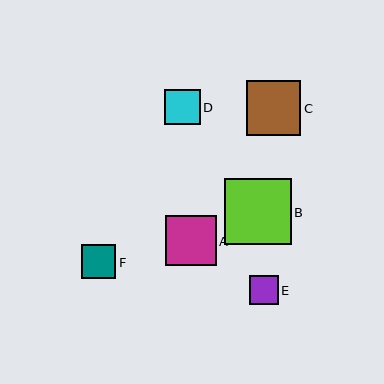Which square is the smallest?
Square E is the smallest with a size of approximately 29 pixels.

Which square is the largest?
Square B is the largest with a size of approximately 66 pixels.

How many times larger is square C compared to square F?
Square C is approximately 1.6 times the size of square F.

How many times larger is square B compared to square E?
Square B is approximately 2.3 times the size of square E.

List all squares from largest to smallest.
From largest to smallest: B, C, A, D, F, E.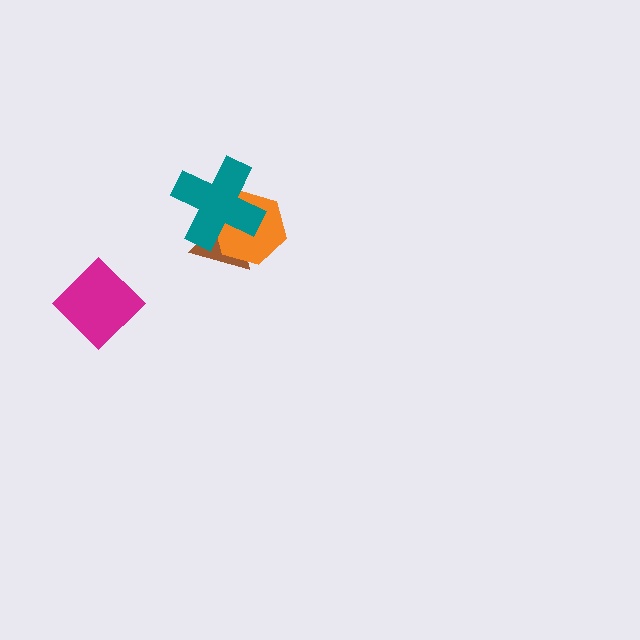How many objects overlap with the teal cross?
2 objects overlap with the teal cross.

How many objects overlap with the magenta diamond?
0 objects overlap with the magenta diamond.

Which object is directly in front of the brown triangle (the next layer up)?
The orange hexagon is directly in front of the brown triangle.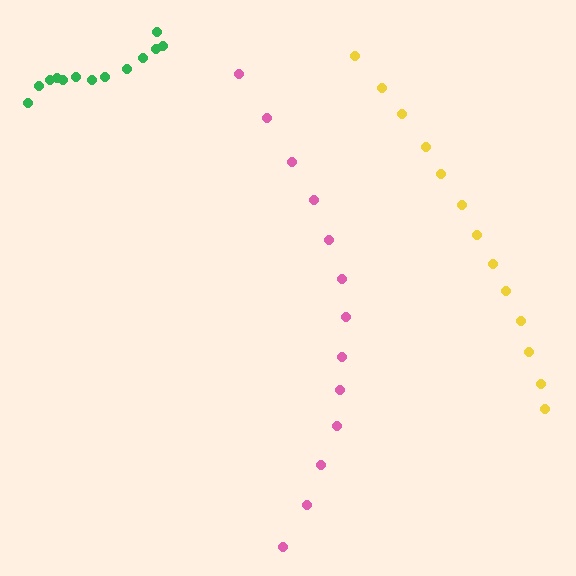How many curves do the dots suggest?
There are 3 distinct paths.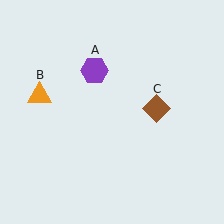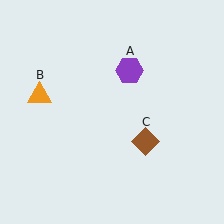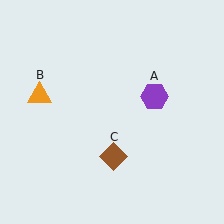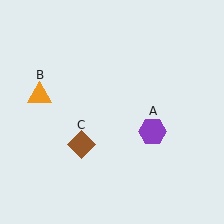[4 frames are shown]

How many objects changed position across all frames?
2 objects changed position: purple hexagon (object A), brown diamond (object C).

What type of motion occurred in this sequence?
The purple hexagon (object A), brown diamond (object C) rotated clockwise around the center of the scene.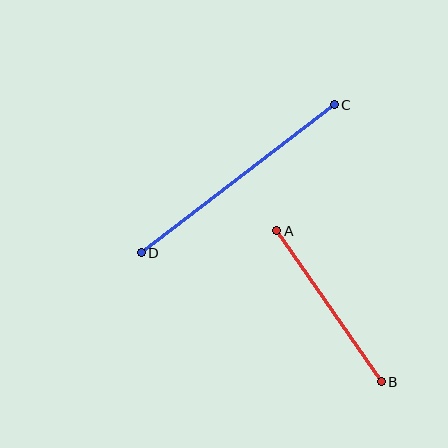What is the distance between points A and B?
The distance is approximately 183 pixels.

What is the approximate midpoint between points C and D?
The midpoint is at approximately (238, 179) pixels.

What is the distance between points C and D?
The distance is approximately 243 pixels.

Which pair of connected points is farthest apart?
Points C and D are farthest apart.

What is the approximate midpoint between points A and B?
The midpoint is at approximately (329, 306) pixels.